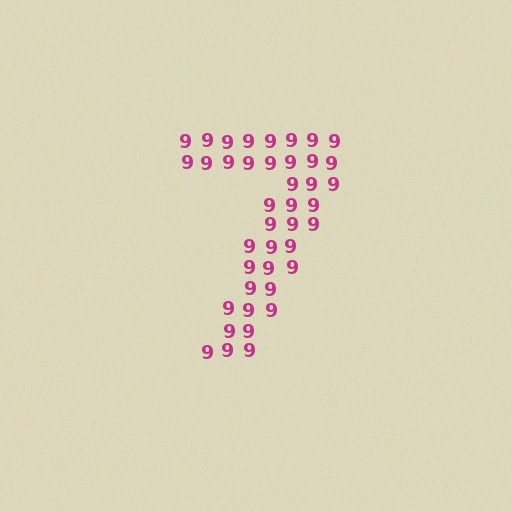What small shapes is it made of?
It is made of small digit 9's.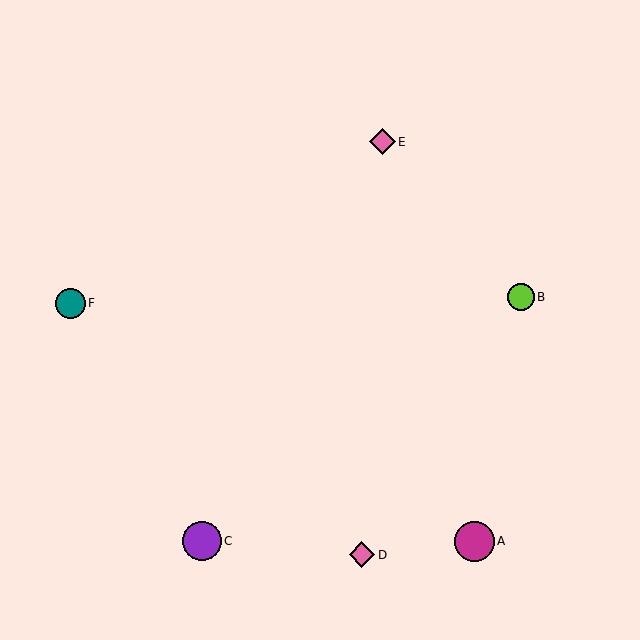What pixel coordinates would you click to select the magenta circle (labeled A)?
Click at (474, 541) to select the magenta circle A.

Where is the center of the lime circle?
The center of the lime circle is at (521, 297).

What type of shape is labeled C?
Shape C is a purple circle.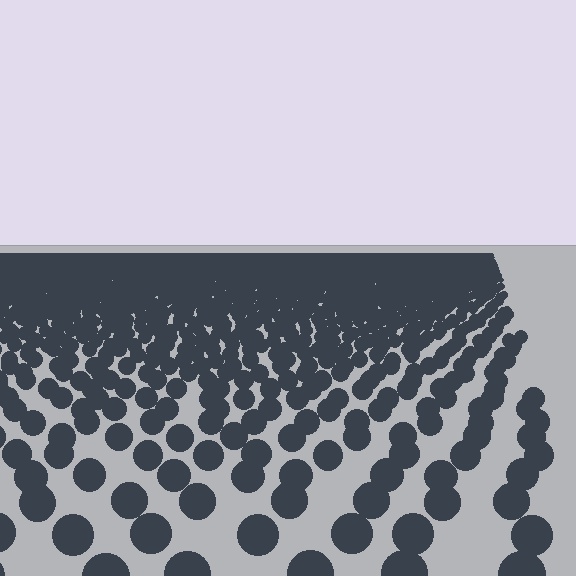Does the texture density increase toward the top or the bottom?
Density increases toward the top.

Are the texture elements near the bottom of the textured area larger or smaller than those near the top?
Larger. Near the bottom, elements are closer to the viewer and appear at a bigger on-screen size.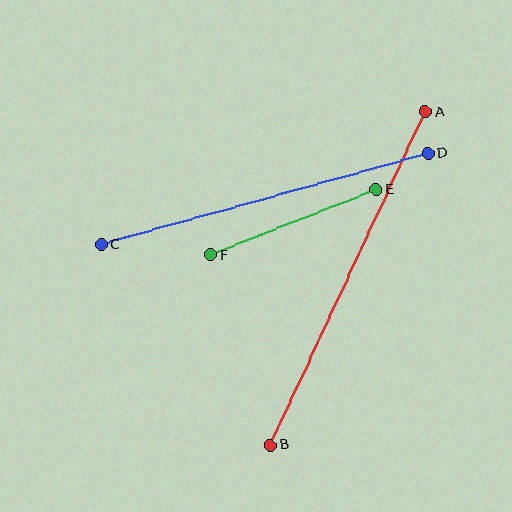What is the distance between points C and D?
The distance is approximately 340 pixels.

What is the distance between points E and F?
The distance is approximately 178 pixels.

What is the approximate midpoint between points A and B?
The midpoint is at approximately (348, 278) pixels.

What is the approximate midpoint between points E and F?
The midpoint is at approximately (293, 222) pixels.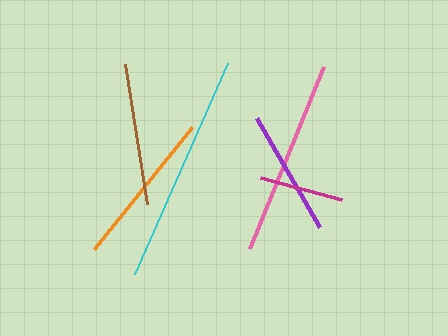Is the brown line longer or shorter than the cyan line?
The cyan line is longer than the brown line.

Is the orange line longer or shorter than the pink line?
The pink line is longer than the orange line.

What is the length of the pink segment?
The pink segment is approximately 197 pixels long.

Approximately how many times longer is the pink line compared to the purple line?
The pink line is approximately 1.6 times the length of the purple line.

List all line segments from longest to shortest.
From longest to shortest: cyan, pink, orange, brown, purple, magenta.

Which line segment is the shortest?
The magenta line is the shortest at approximately 84 pixels.